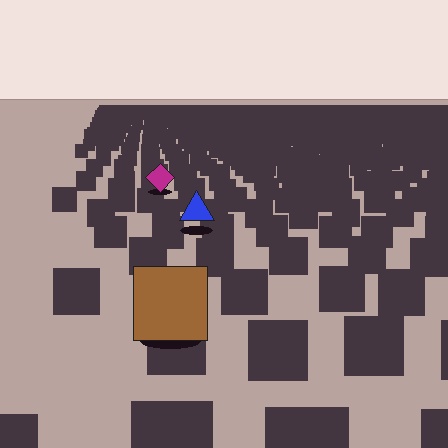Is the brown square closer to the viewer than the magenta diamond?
Yes. The brown square is closer — you can tell from the texture gradient: the ground texture is coarser near it.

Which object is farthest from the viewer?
The magenta diamond is farthest from the viewer. It appears smaller and the ground texture around it is denser.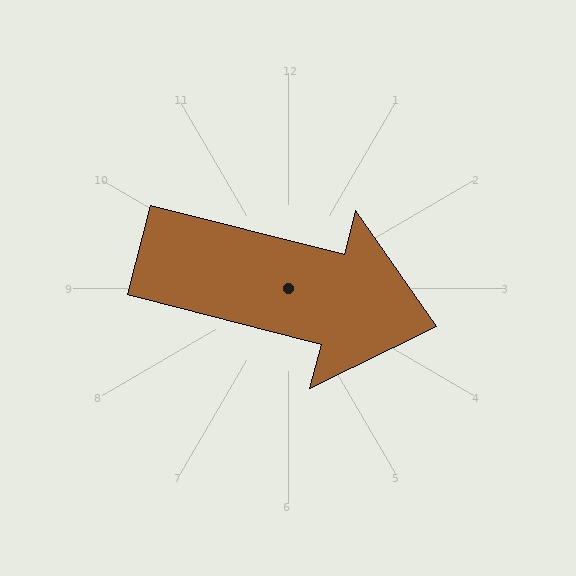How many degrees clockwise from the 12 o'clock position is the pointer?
Approximately 104 degrees.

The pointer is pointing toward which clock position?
Roughly 3 o'clock.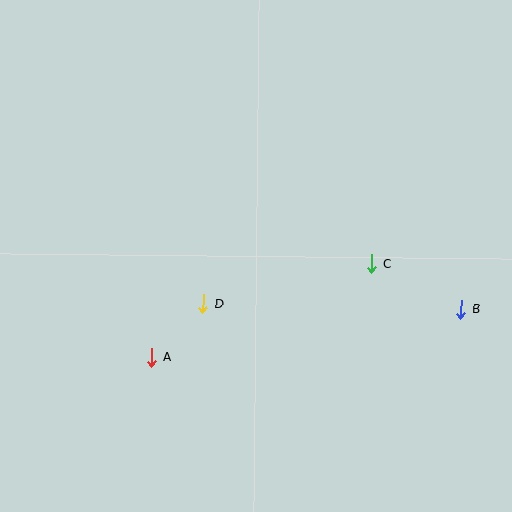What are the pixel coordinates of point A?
Point A is at (152, 357).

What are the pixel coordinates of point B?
Point B is at (461, 309).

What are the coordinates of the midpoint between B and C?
The midpoint between B and C is at (417, 287).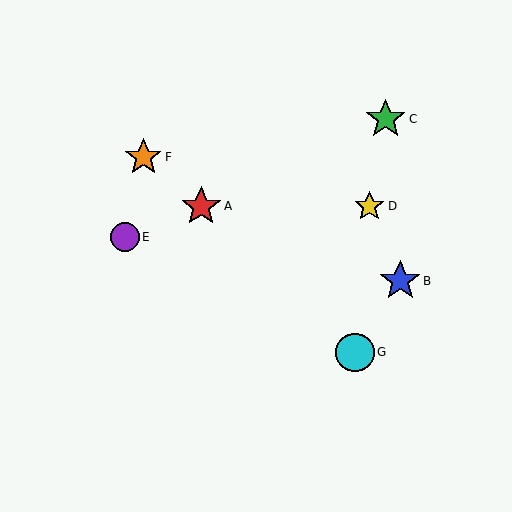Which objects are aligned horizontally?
Objects A, D are aligned horizontally.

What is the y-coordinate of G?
Object G is at y≈352.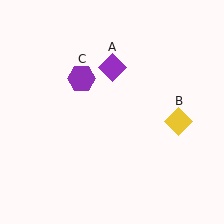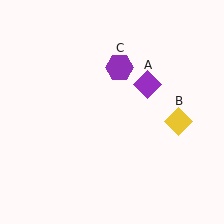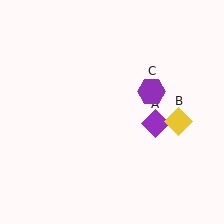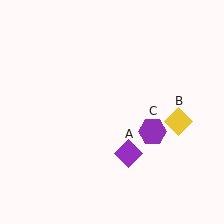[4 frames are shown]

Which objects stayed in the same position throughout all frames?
Yellow diamond (object B) remained stationary.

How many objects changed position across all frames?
2 objects changed position: purple diamond (object A), purple hexagon (object C).